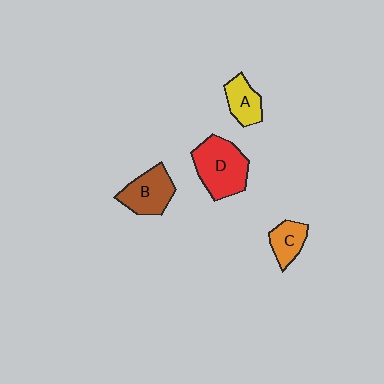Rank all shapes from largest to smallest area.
From largest to smallest: D (red), B (brown), A (yellow), C (orange).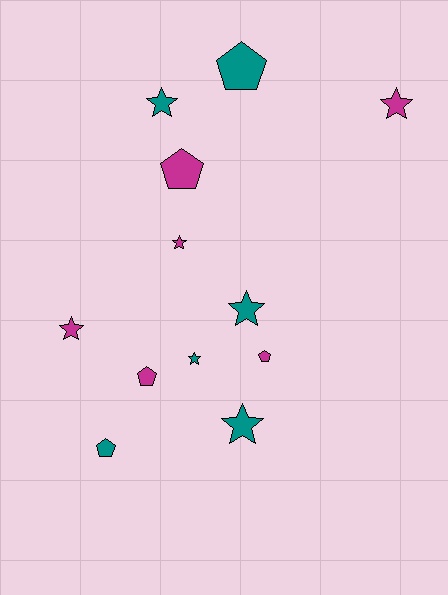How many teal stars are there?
There are 4 teal stars.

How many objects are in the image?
There are 12 objects.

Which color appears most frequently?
Teal, with 6 objects.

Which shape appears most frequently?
Star, with 7 objects.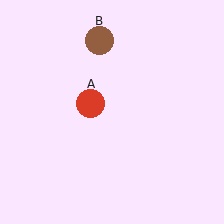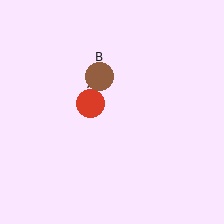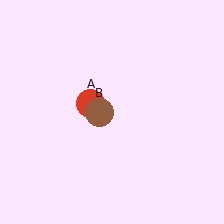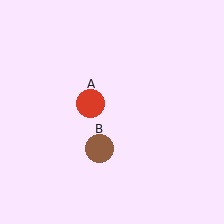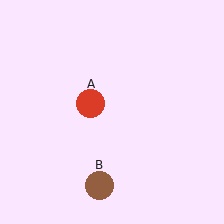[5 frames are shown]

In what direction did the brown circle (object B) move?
The brown circle (object B) moved down.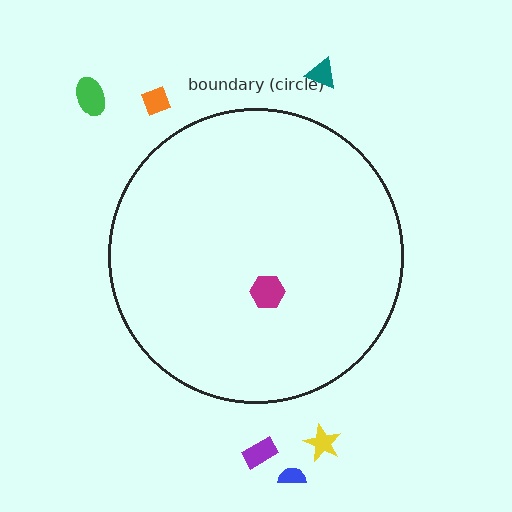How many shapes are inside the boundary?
1 inside, 6 outside.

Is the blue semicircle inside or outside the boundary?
Outside.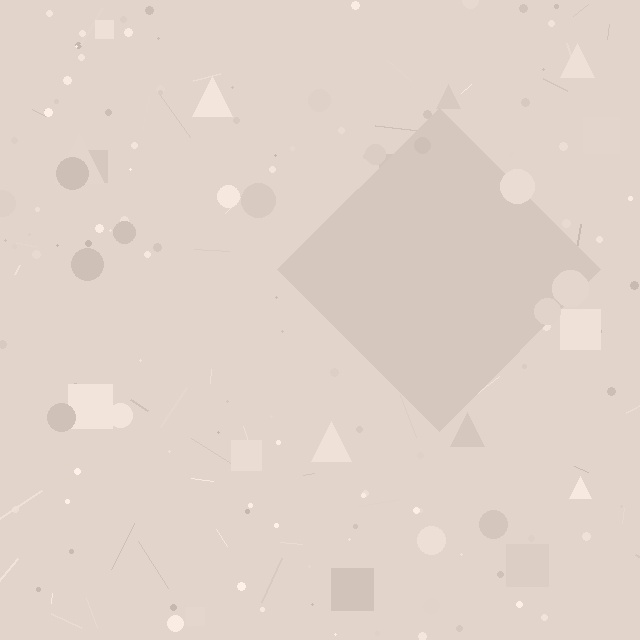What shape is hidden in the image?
A diamond is hidden in the image.